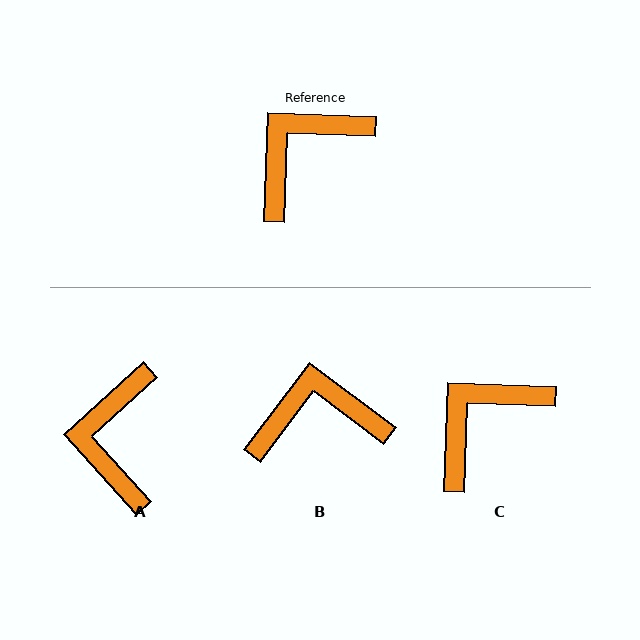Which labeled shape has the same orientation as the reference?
C.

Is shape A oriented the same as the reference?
No, it is off by about 44 degrees.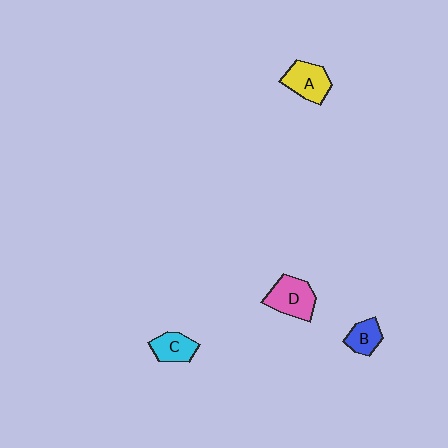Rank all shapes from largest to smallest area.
From largest to smallest: D (pink), A (yellow), C (cyan), B (blue).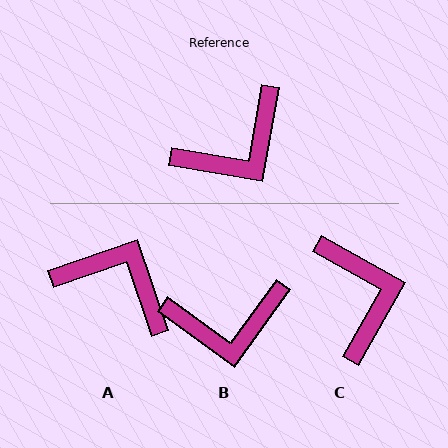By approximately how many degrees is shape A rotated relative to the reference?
Approximately 119 degrees counter-clockwise.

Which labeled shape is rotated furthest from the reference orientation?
A, about 119 degrees away.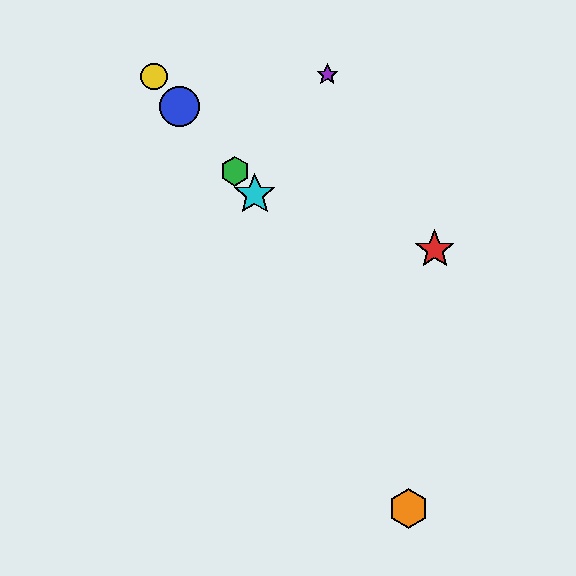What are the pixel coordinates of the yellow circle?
The yellow circle is at (154, 76).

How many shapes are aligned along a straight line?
4 shapes (the blue circle, the green hexagon, the yellow circle, the cyan star) are aligned along a straight line.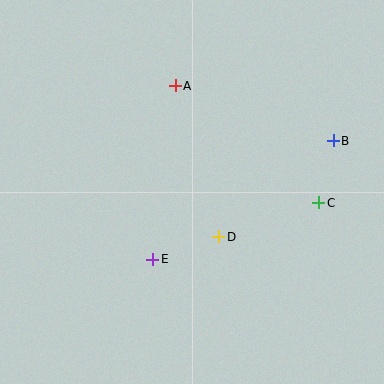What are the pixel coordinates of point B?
Point B is at (333, 141).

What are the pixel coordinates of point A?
Point A is at (175, 86).